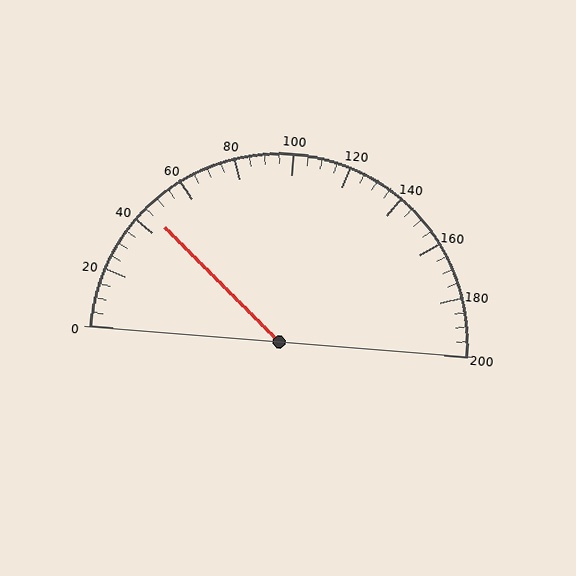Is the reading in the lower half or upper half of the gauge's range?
The reading is in the lower half of the range (0 to 200).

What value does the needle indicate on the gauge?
The needle indicates approximately 45.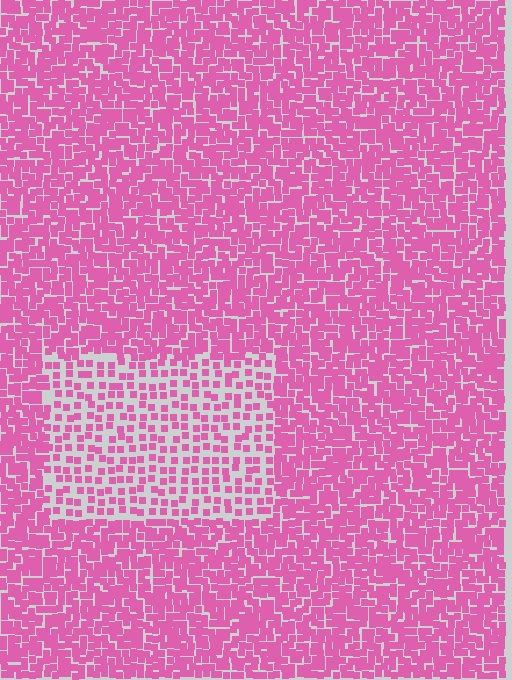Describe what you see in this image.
The image contains small pink elements arranged at two different densities. A rectangle-shaped region is visible where the elements are less densely packed than the surrounding area.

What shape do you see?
I see a rectangle.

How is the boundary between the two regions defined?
The boundary is defined by a change in element density (approximately 2.1x ratio). All elements are the same color, size, and shape.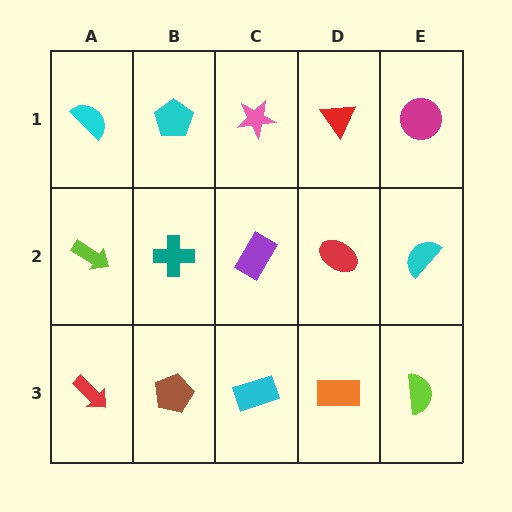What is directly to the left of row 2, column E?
A red ellipse.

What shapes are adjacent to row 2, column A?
A cyan semicircle (row 1, column A), a red arrow (row 3, column A), a teal cross (row 2, column B).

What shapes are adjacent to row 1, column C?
A purple rectangle (row 2, column C), a cyan pentagon (row 1, column B), a red triangle (row 1, column D).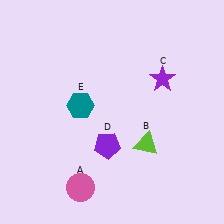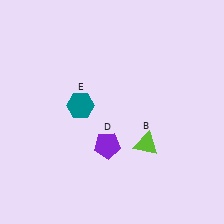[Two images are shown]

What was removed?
The pink circle (A), the purple star (C) were removed in Image 2.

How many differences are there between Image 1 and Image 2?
There are 2 differences between the two images.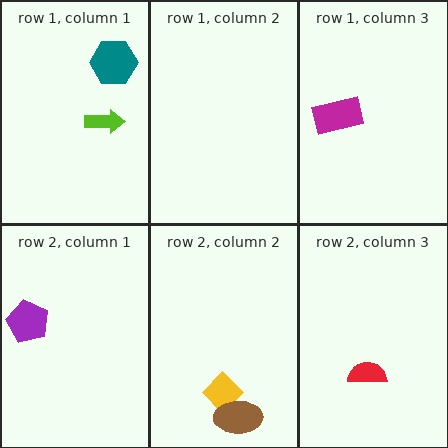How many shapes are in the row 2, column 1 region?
1.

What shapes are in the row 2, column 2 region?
The yellow diamond, the brown ellipse.